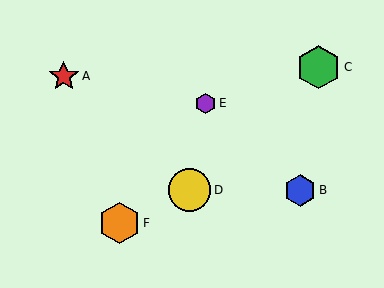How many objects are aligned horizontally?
2 objects (B, D) are aligned horizontally.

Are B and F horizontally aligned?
No, B is at y≈190 and F is at y≈223.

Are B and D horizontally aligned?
Yes, both are at y≈190.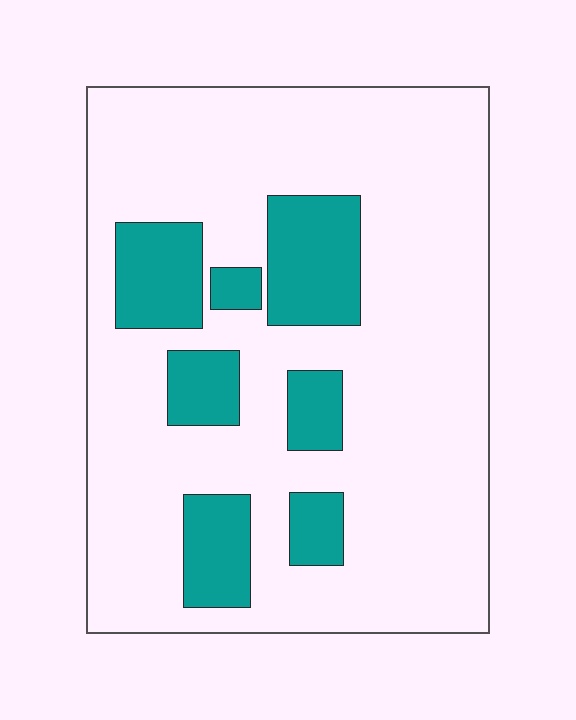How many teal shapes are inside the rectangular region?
7.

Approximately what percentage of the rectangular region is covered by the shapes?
Approximately 20%.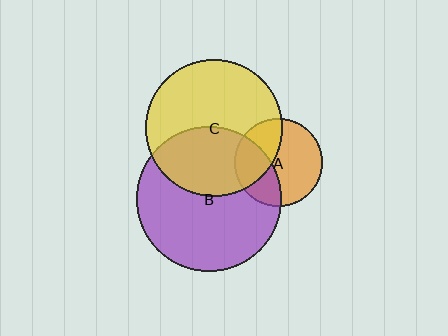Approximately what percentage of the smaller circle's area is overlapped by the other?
Approximately 40%.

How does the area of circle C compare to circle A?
Approximately 2.4 times.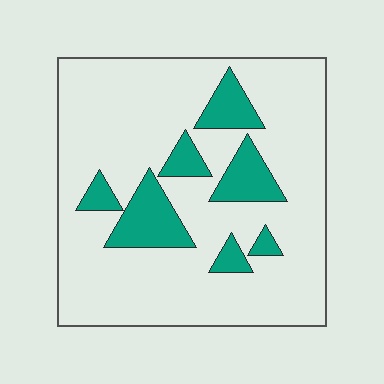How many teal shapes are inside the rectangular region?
7.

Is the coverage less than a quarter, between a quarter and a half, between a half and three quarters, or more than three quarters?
Less than a quarter.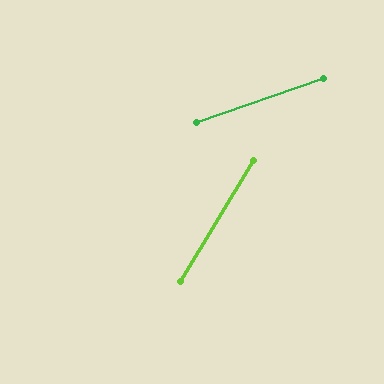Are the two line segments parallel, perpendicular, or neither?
Neither parallel nor perpendicular — they differ by about 40°.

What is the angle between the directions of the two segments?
Approximately 40 degrees.